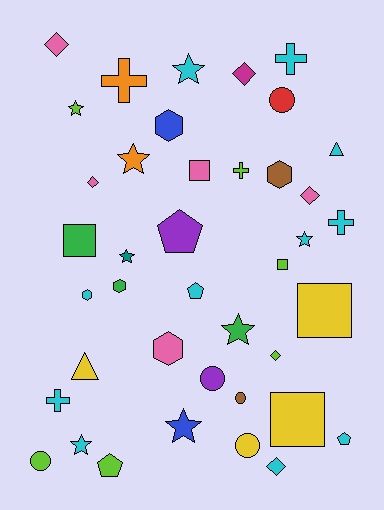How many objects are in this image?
There are 40 objects.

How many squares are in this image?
There are 5 squares.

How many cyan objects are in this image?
There are 11 cyan objects.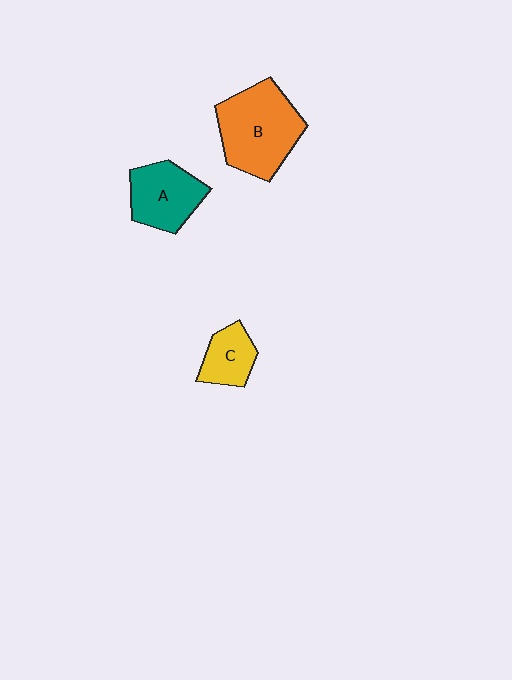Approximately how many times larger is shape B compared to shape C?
Approximately 2.3 times.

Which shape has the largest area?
Shape B (orange).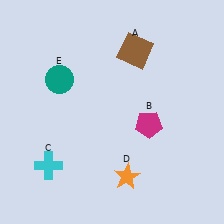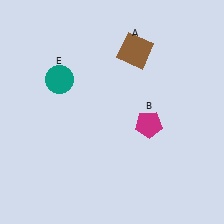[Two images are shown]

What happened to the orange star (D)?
The orange star (D) was removed in Image 2. It was in the bottom-right area of Image 1.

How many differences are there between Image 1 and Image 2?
There are 2 differences between the two images.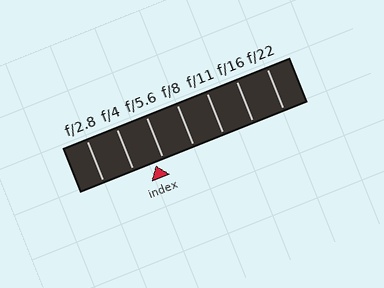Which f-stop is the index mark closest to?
The index mark is closest to f/5.6.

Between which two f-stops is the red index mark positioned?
The index mark is between f/4 and f/5.6.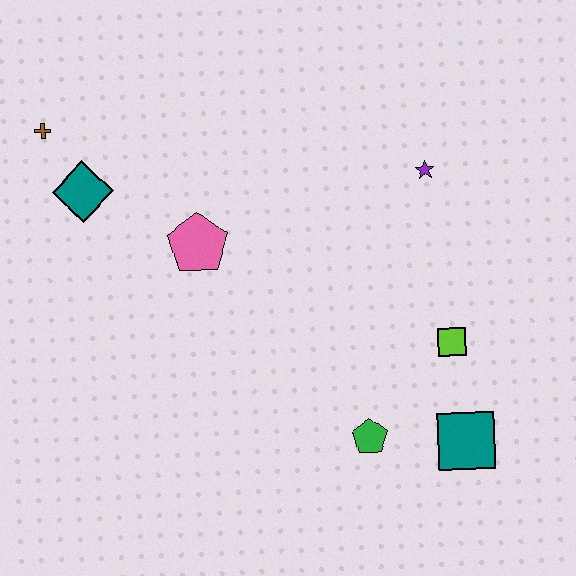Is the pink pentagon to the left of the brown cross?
No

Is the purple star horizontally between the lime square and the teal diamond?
Yes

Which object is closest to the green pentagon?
The teal square is closest to the green pentagon.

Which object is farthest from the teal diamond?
The teal square is farthest from the teal diamond.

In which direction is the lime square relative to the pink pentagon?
The lime square is to the right of the pink pentagon.